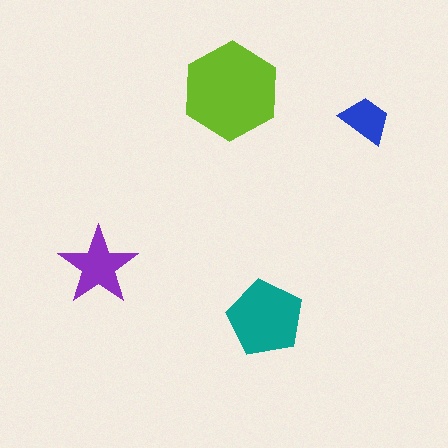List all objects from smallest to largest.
The blue trapezoid, the purple star, the teal pentagon, the lime hexagon.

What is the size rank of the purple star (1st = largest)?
3rd.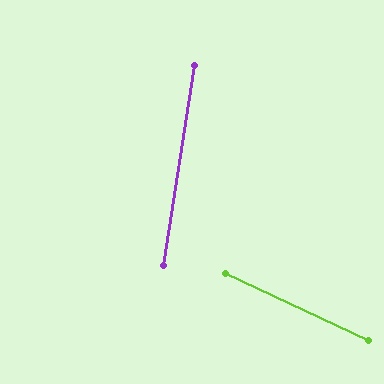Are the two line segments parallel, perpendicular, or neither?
Neither parallel nor perpendicular — they differ by about 74°.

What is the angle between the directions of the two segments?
Approximately 74 degrees.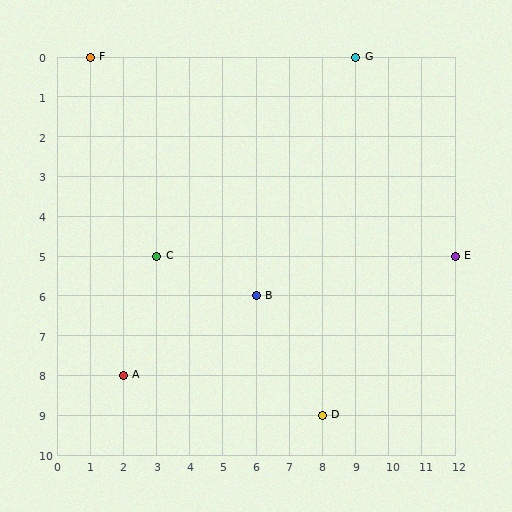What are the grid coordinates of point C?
Point C is at grid coordinates (3, 5).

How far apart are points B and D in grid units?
Points B and D are 2 columns and 3 rows apart (about 3.6 grid units diagonally).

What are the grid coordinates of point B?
Point B is at grid coordinates (6, 6).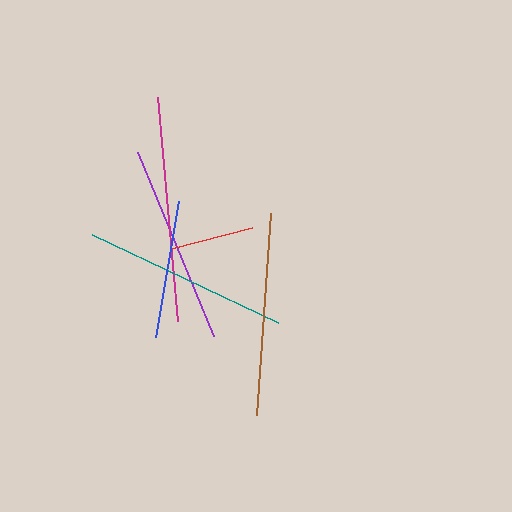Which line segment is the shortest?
The red line is the shortest at approximately 83 pixels.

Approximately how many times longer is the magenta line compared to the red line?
The magenta line is approximately 2.7 times the length of the red line.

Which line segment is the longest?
The magenta line is the longest at approximately 226 pixels.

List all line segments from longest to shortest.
From longest to shortest: magenta, teal, brown, purple, blue, red.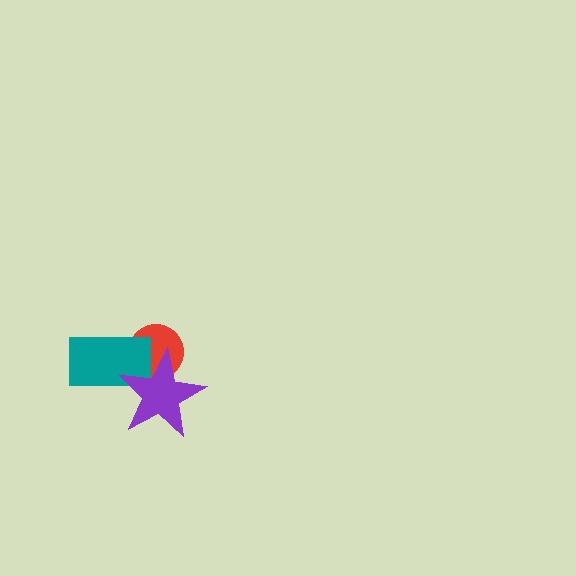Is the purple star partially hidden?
No, no other shape covers it.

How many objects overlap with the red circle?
2 objects overlap with the red circle.